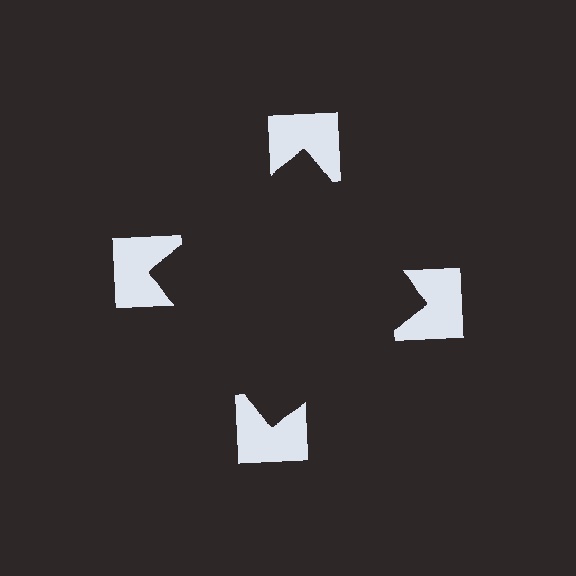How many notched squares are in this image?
There are 4 — one at each vertex of the illusory square.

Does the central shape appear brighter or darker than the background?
It typically appears slightly darker than the background, even though no actual brightness change is drawn.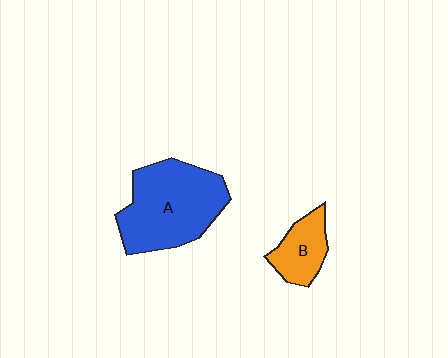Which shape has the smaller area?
Shape B (orange).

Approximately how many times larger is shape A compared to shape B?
Approximately 2.5 times.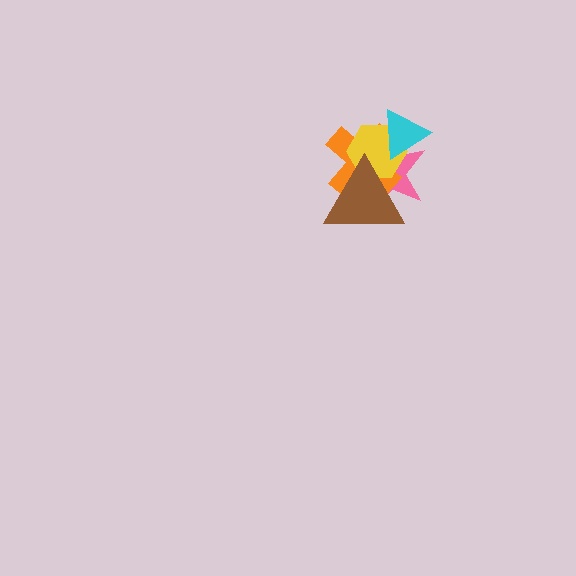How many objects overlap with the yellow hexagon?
4 objects overlap with the yellow hexagon.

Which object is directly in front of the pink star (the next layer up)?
The orange cross is directly in front of the pink star.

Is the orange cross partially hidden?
Yes, it is partially covered by another shape.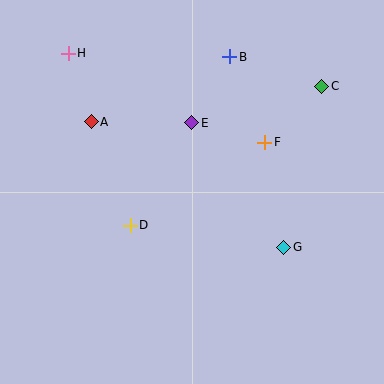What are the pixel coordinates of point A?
Point A is at (91, 122).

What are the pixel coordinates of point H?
Point H is at (68, 53).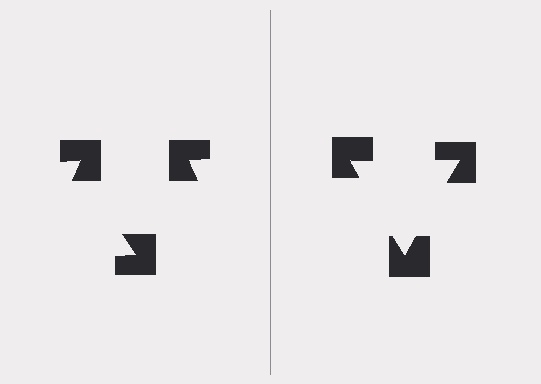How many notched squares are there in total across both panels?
6 — 3 on each side.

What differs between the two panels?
The notched squares are positioned identically on both sides; only the wedge orientations differ. On the right they align to a triangle; on the left they are misaligned.